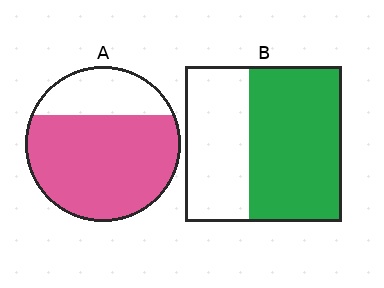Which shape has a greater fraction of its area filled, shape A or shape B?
Shape A.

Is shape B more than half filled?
Yes.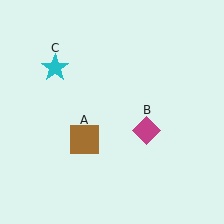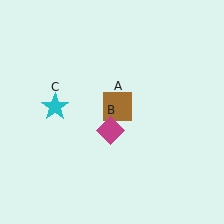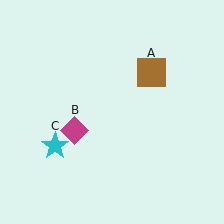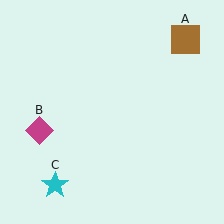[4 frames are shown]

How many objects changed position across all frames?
3 objects changed position: brown square (object A), magenta diamond (object B), cyan star (object C).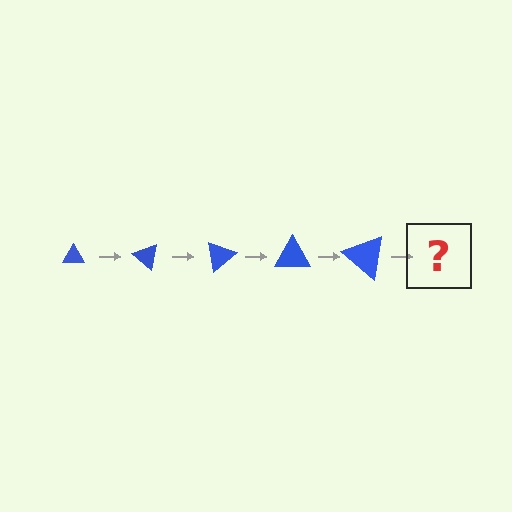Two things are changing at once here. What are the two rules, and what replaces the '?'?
The two rules are that the triangle grows larger each step and it rotates 40 degrees each step. The '?' should be a triangle, larger than the previous one and rotated 200 degrees from the start.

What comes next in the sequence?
The next element should be a triangle, larger than the previous one and rotated 200 degrees from the start.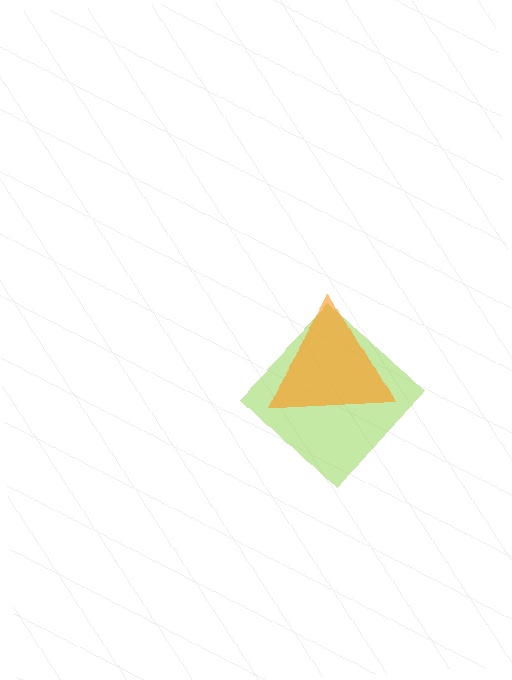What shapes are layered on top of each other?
The layered shapes are: a lime diamond, an orange triangle.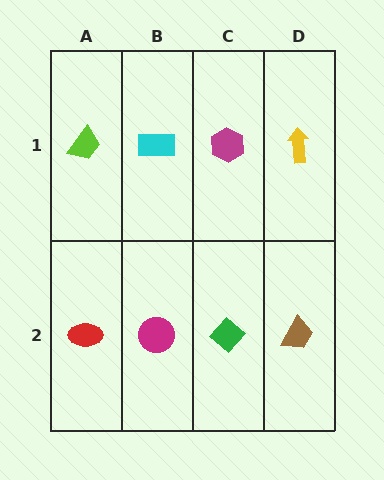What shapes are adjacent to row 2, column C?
A magenta hexagon (row 1, column C), a magenta circle (row 2, column B), a brown trapezoid (row 2, column D).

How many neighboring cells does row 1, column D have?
2.